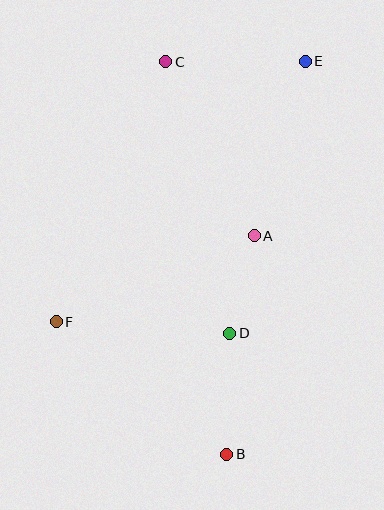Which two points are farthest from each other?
Points B and E are farthest from each other.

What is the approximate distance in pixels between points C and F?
The distance between C and F is approximately 282 pixels.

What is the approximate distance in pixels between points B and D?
The distance between B and D is approximately 121 pixels.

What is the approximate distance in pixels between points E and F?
The distance between E and F is approximately 360 pixels.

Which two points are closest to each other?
Points A and D are closest to each other.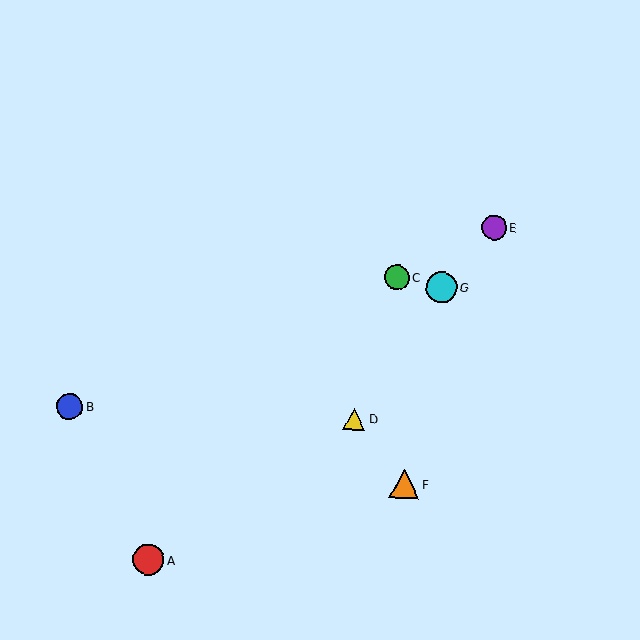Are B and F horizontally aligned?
No, B is at y≈407 and F is at y≈484.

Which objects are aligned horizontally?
Objects B, D are aligned horizontally.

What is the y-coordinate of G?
Object G is at y≈287.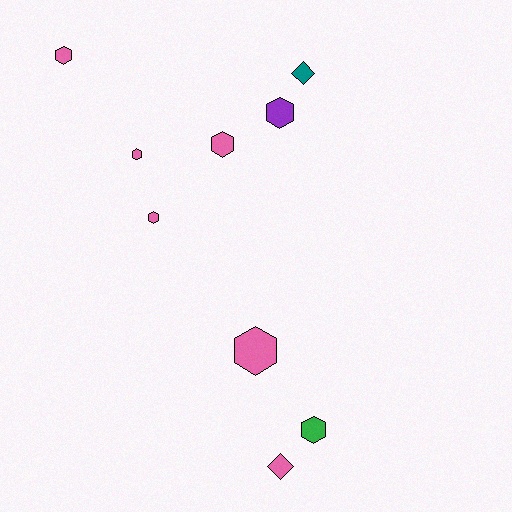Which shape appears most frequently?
Hexagon, with 7 objects.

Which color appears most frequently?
Pink, with 6 objects.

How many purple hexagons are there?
There is 1 purple hexagon.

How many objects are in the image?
There are 9 objects.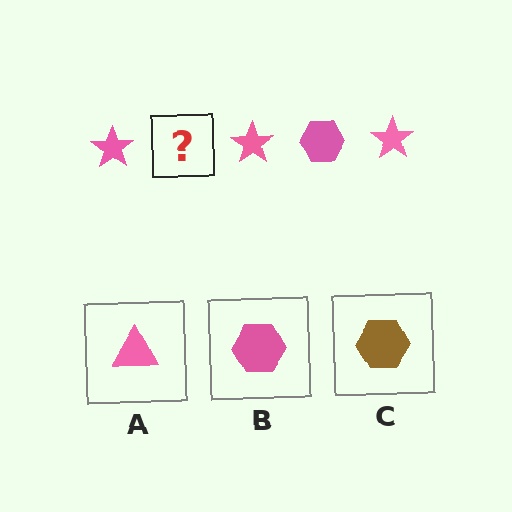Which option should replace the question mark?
Option B.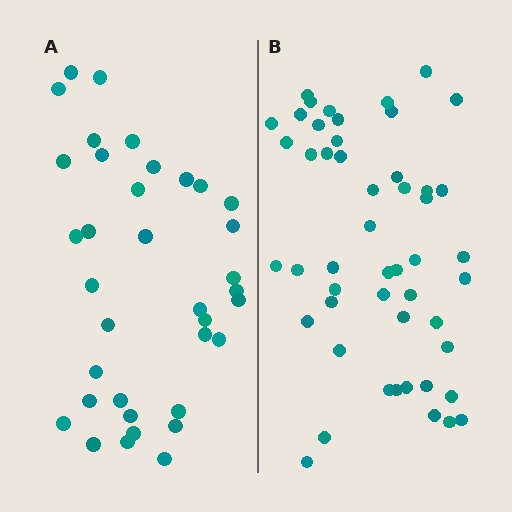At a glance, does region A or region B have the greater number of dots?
Region B (the right region) has more dots.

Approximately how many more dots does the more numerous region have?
Region B has approximately 15 more dots than region A.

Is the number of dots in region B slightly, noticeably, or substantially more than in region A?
Region B has noticeably more, but not dramatically so. The ratio is roughly 1.4 to 1.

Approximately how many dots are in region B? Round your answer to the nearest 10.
About 50 dots.